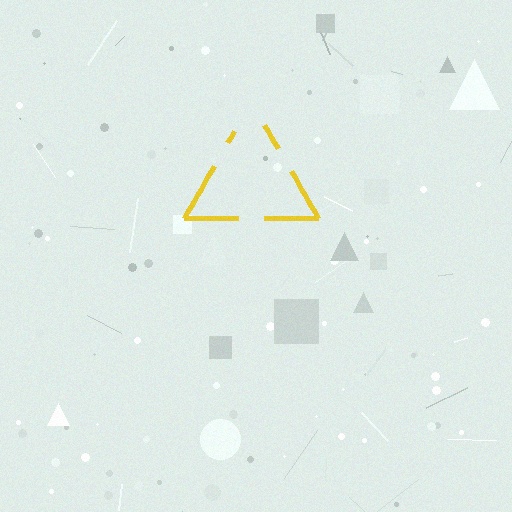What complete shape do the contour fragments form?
The contour fragments form a triangle.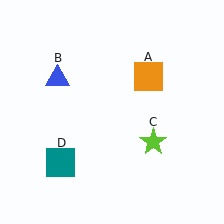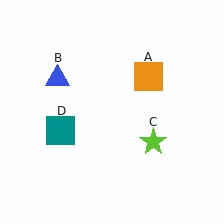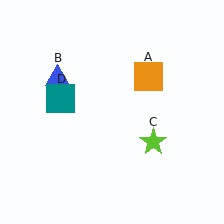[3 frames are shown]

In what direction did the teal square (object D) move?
The teal square (object D) moved up.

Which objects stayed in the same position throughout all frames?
Orange square (object A) and blue triangle (object B) and lime star (object C) remained stationary.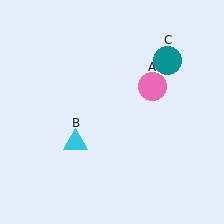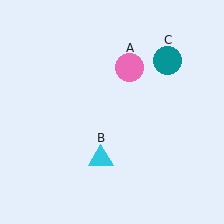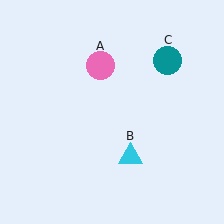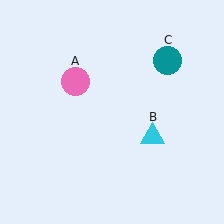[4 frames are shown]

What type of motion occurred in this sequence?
The pink circle (object A), cyan triangle (object B) rotated counterclockwise around the center of the scene.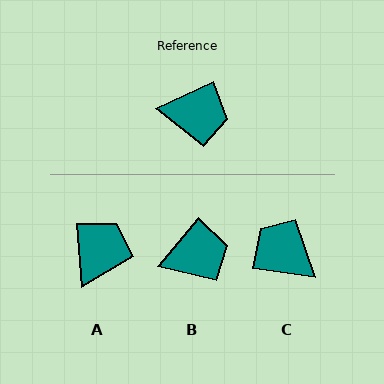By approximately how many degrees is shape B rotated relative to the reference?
Approximately 25 degrees counter-clockwise.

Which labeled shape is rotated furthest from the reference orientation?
C, about 147 degrees away.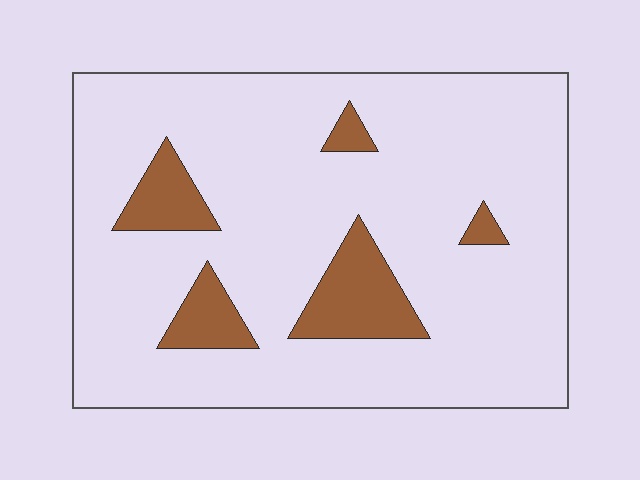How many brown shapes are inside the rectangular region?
5.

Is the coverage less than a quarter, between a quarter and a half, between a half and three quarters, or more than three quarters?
Less than a quarter.